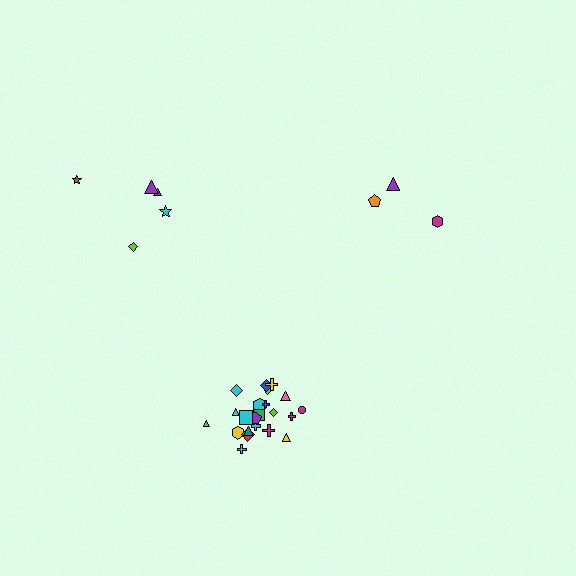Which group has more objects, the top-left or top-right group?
The top-left group.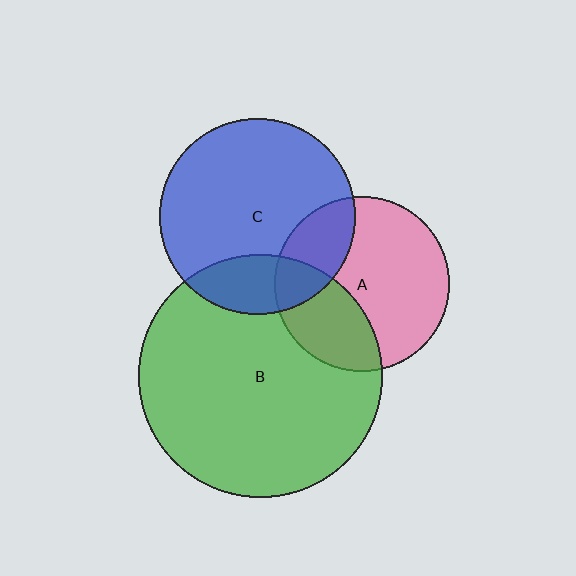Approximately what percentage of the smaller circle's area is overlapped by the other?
Approximately 25%.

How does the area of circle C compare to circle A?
Approximately 1.3 times.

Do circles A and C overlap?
Yes.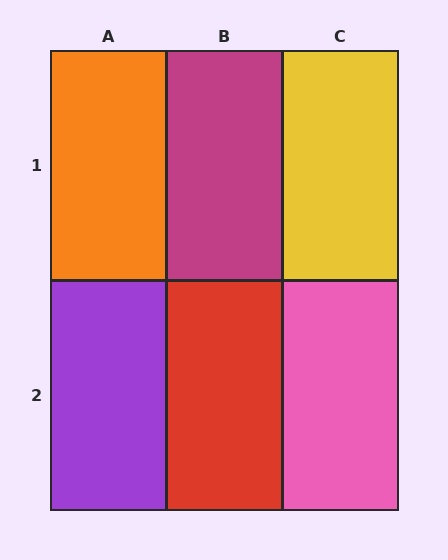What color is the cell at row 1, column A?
Orange.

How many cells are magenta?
1 cell is magenta.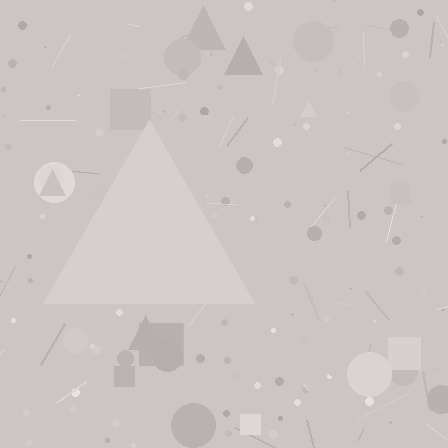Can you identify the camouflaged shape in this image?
The camouflaged shape is a triangle.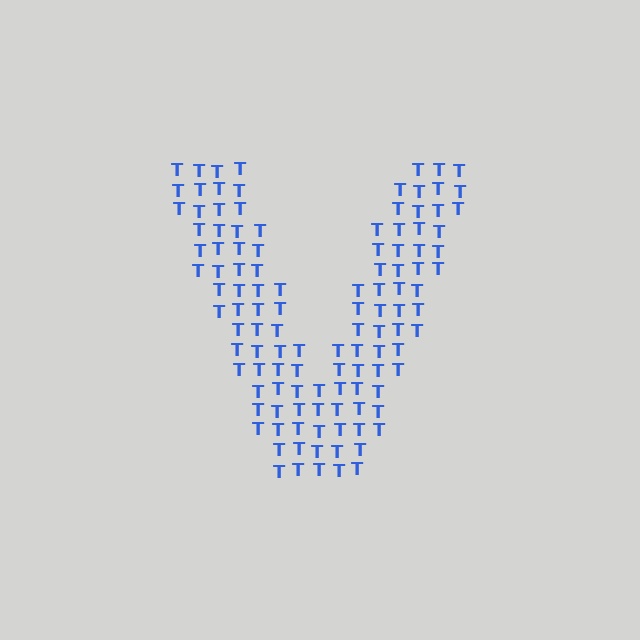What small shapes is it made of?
It is made of small letter T's.